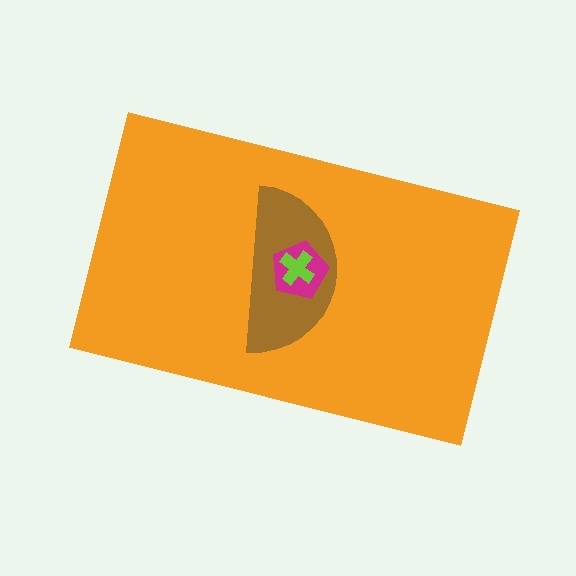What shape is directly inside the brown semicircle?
The magenta pentagon.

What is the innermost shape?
The lime cross.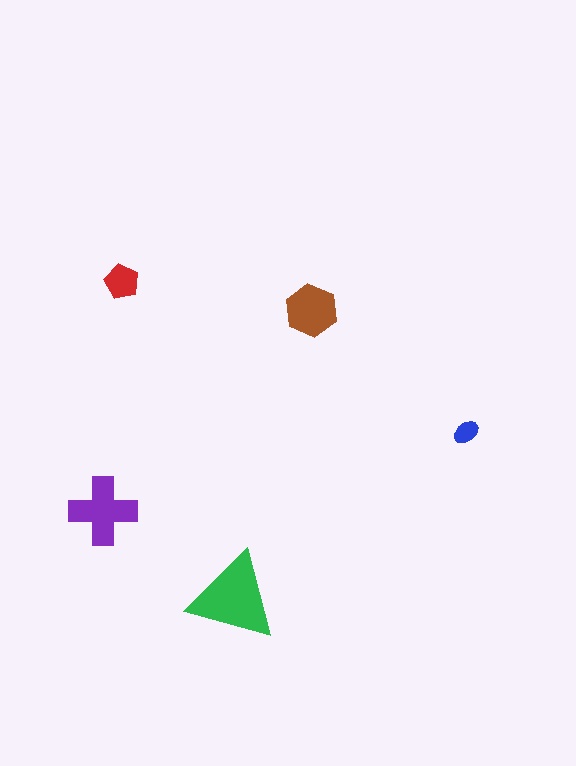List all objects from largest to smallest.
The green triangle, the purple cross, the brown hexagon, the red pentagon, the blue ellipse.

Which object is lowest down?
The green triangle is bottommost.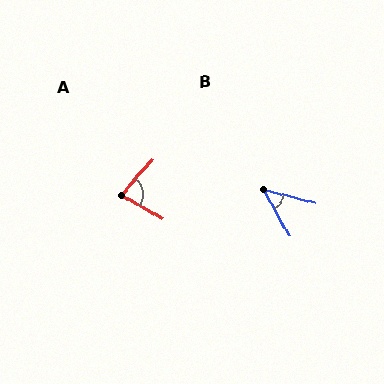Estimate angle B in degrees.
Approximately 46 degrees.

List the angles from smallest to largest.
B (46°), A (79°).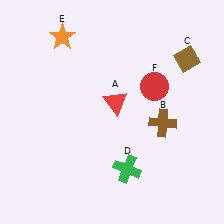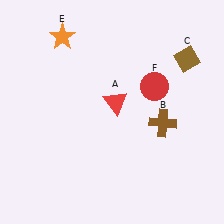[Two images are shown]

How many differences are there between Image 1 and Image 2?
There is 1 difference between the two images.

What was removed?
The green cross (D) was removed in Image 2.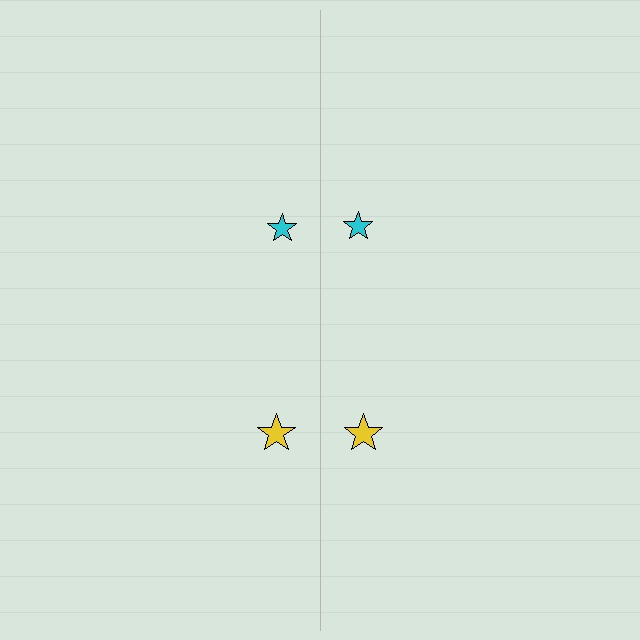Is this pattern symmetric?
Yes, this pattern has bilateral (reflection) symmetry.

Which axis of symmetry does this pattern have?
The pattern has a vertical axis of symmetry running through the center of the image.